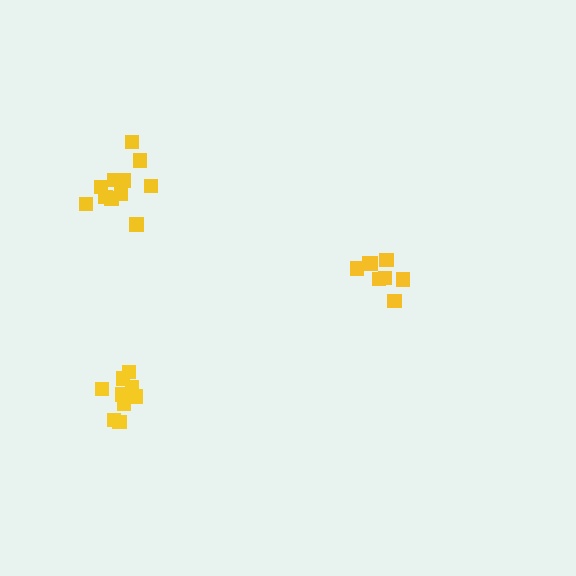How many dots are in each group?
Group 1: 10 dots, Group 2: 8 dots, Group 3: 11 dots (29 total).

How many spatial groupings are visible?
There are 3 spatial groupings.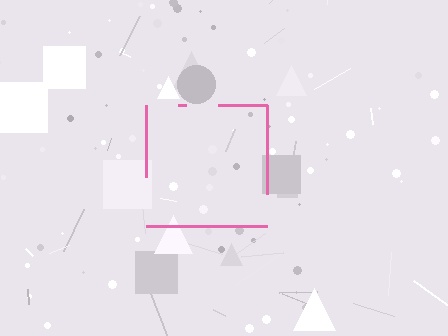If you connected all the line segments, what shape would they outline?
They would outline a square.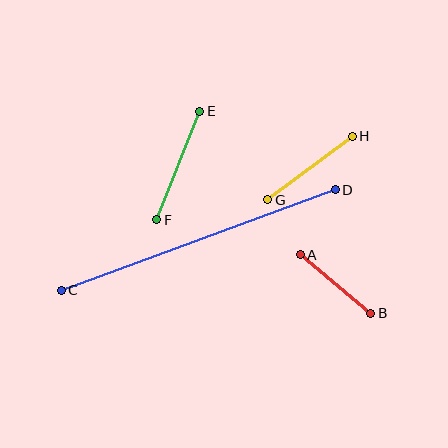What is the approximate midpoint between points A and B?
The midpoint is at approximately (335, 284) pixels.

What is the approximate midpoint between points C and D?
The midpoint is at approximately (198, 240) pixels.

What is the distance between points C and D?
The distance is approximately 292 pixels.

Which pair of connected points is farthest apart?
Points C and D are farthest apart.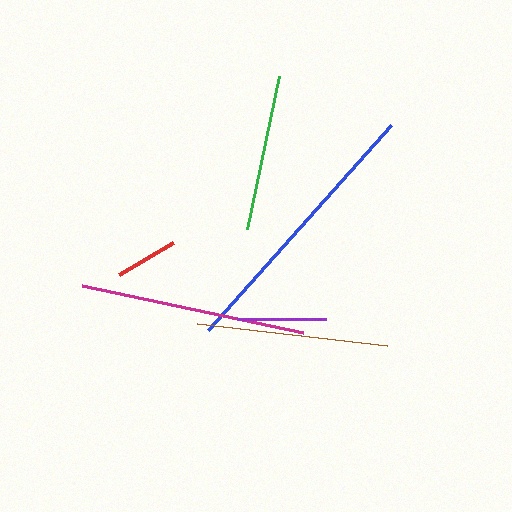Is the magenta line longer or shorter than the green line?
The magenta line is longer than the green line.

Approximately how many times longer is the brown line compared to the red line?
The brown line is approximately 3.0 times the length of the red line.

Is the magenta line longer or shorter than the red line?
The magenta line is longer than the red line.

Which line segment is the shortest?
The red line is the shortest at approximately 63 pixels.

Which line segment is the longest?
The blue line is the longest at approximately 274 pixels.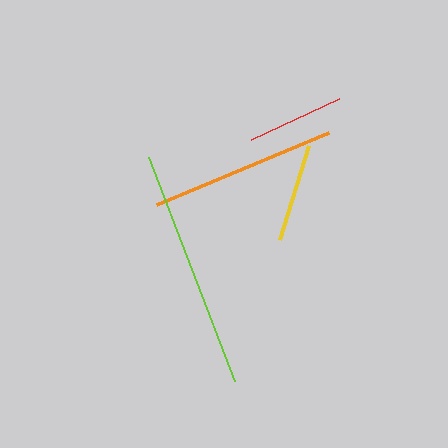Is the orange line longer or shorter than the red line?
The orange line is longer than the red line.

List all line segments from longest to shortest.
From longest to shortest: lime, orange, yellow, red.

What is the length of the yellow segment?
The yellow segment is approximately 99 pixels long.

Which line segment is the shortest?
The red line is the shortest at approximately 98 pixels.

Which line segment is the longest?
The lime line is the longest at approximately 240 pixels.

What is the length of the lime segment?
The lime segment is approximately 240 pixels long.